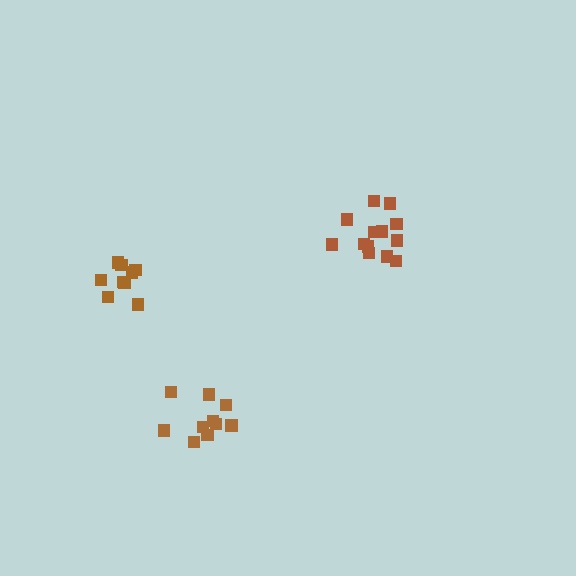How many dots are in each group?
Group 1: 9 dots, Group 2: 13 dots, Group 3: 10 dots (32 total).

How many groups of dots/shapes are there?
There are 3 groups.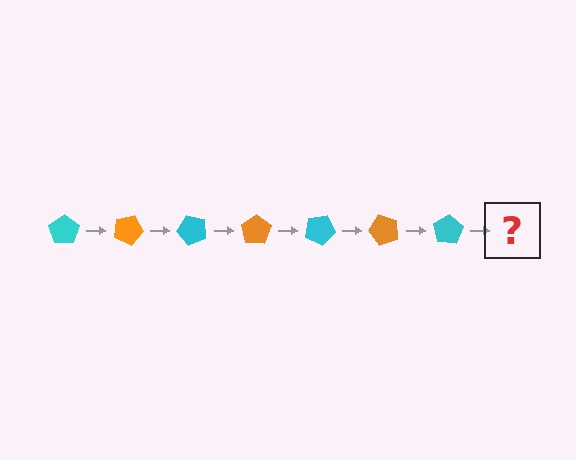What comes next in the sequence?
The next element should be an orange pentagon, rotated 175 degrees from the start.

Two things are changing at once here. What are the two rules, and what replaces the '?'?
The two rules are that it rotates 25 degrees each step and the color cycles through cyan and orange. The '?' should be an orange pentagon, rotated 175 degrees from the start.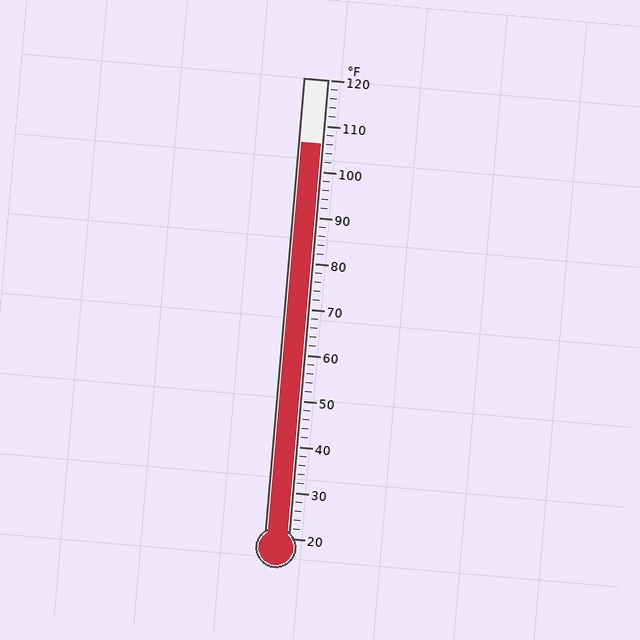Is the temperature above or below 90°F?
The temperature is above 90°F.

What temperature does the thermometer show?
The thermometer shows approximately 106°F.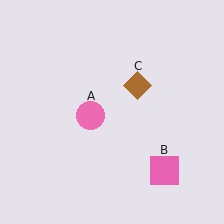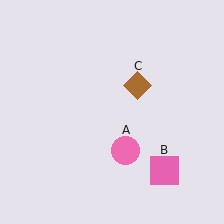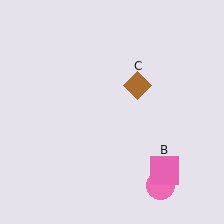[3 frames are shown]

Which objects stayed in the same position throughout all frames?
Pink square (object B) and brown diamond (object C) remained stationary.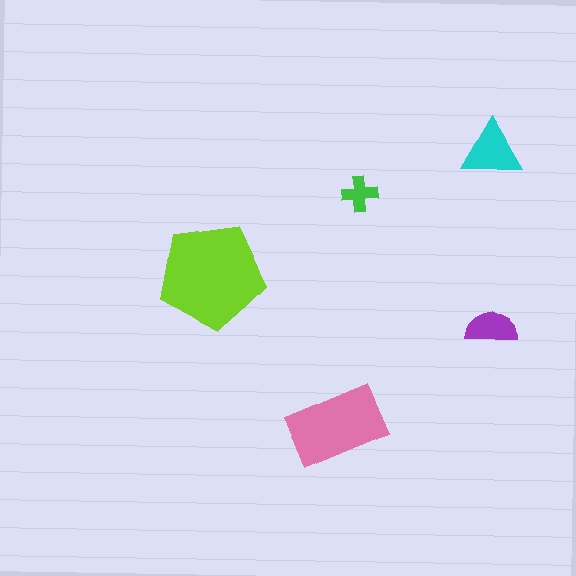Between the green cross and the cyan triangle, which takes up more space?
The cyan triangle.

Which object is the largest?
The lime pentagon.